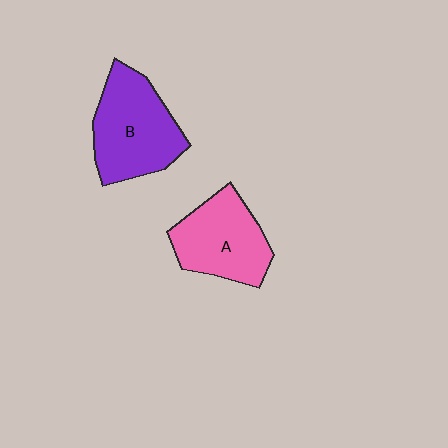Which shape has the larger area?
Shape B (purple).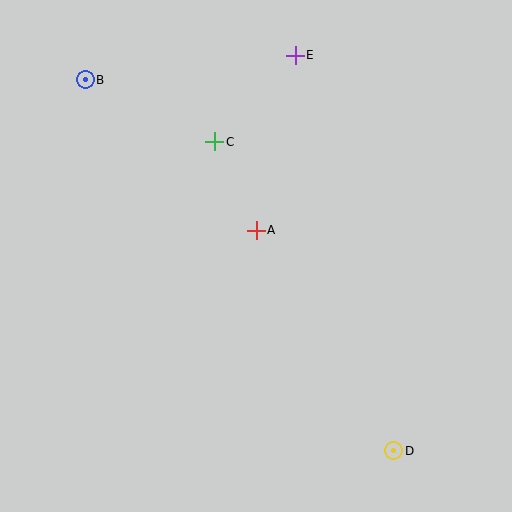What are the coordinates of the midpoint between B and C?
The midpoint between B and C is at (150, 111).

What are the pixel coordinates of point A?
Point A is at (256, 231).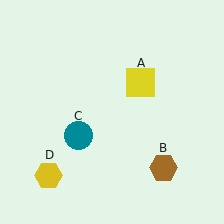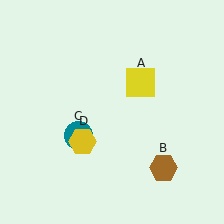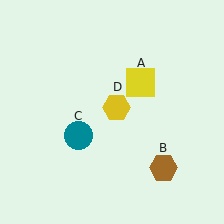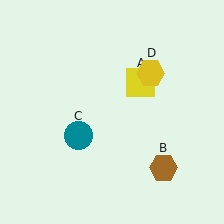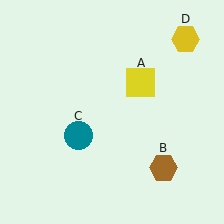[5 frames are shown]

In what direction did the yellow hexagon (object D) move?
The yellow hexagon (object D) moved up and to the right.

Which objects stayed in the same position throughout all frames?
Yellow square (object A) and brown hexagon (object B) and teal circle (object C) remained stationary.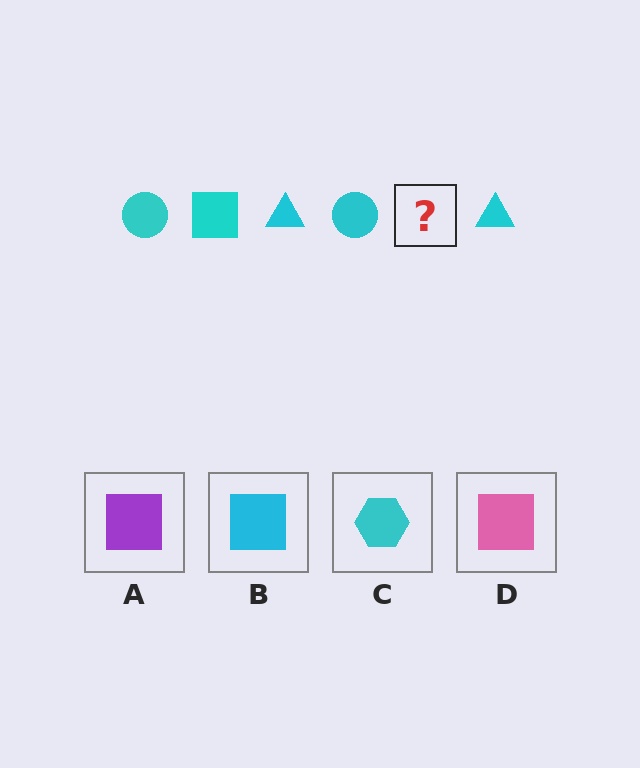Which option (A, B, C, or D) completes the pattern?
B.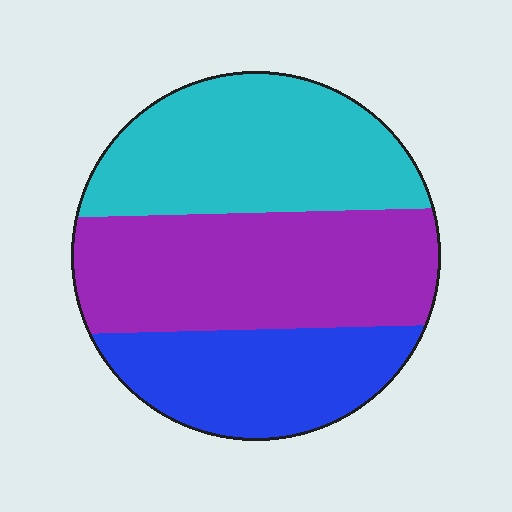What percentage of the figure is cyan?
Cyan takes up about one third (1/3) of the figure.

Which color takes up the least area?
Blue, at roughly 25%.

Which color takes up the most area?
Purple, at roughly 40%.